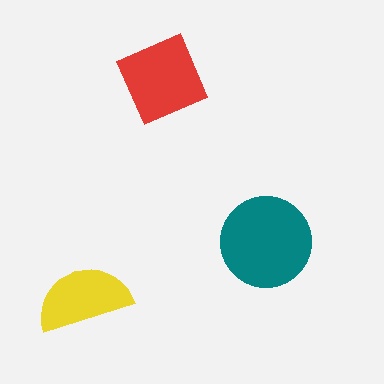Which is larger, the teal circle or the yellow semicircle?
The teal circle.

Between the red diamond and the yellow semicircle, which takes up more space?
The red diamond.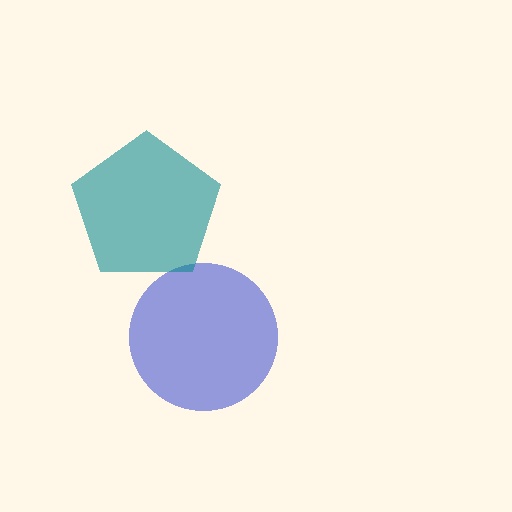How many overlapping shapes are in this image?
There are 2 overlapping shapes in the image.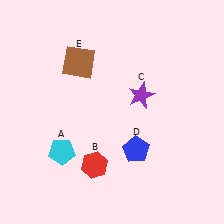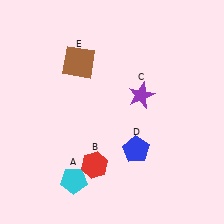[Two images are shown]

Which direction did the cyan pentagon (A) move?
The cyan pentagon (A) moved down.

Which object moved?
The cyan pentagon (A) moved down.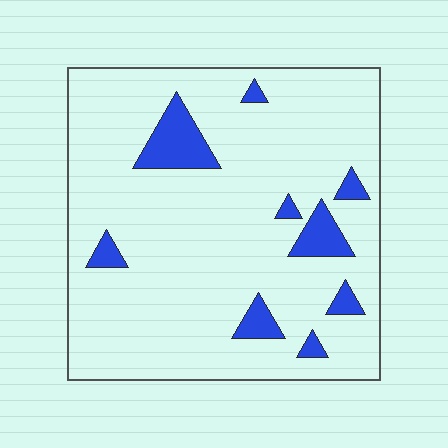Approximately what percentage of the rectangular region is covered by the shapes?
Approximately 10%.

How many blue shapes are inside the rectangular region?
9.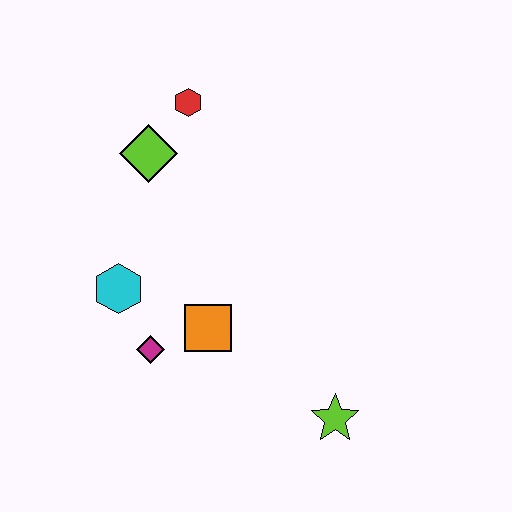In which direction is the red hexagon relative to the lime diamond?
The red hexagon is above the lime diamond.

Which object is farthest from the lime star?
The red hexagon is farthest from the lime star.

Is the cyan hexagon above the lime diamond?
No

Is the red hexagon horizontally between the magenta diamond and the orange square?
Yes